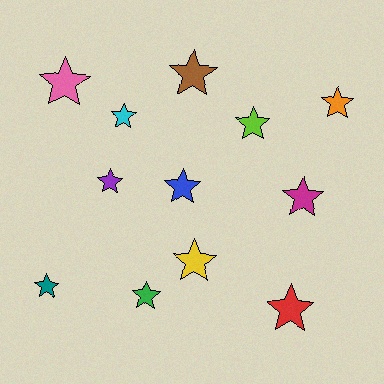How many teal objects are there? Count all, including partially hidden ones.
There is 1 teal object.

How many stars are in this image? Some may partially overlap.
There are 12 stars.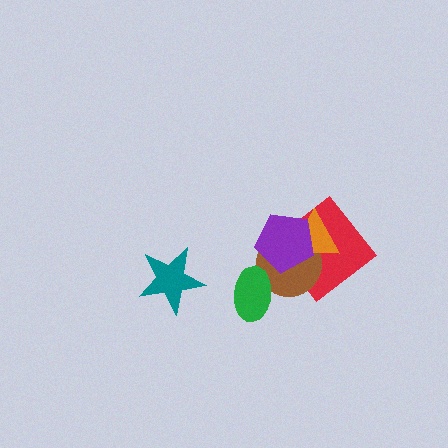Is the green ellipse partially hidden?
No, no other shape covers it.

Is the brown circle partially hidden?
Yes, it is partially covered by another shape.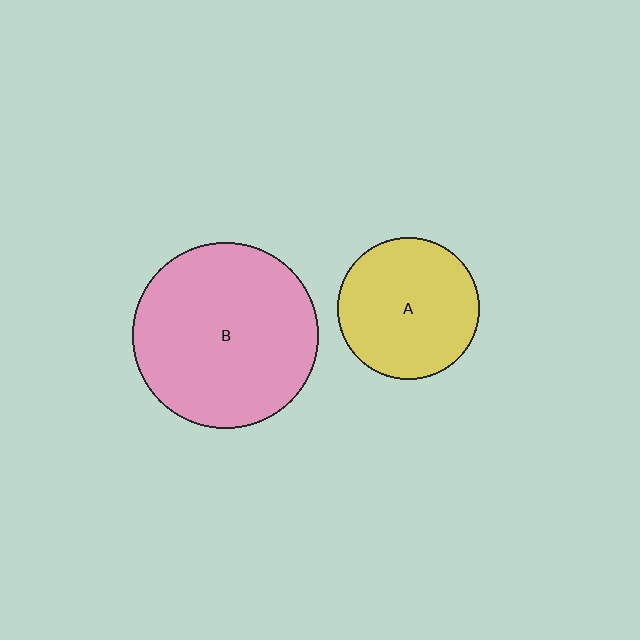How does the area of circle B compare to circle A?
Approximately 1.7 times.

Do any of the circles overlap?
No, none of the circles overlap.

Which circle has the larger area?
Circle B (pink).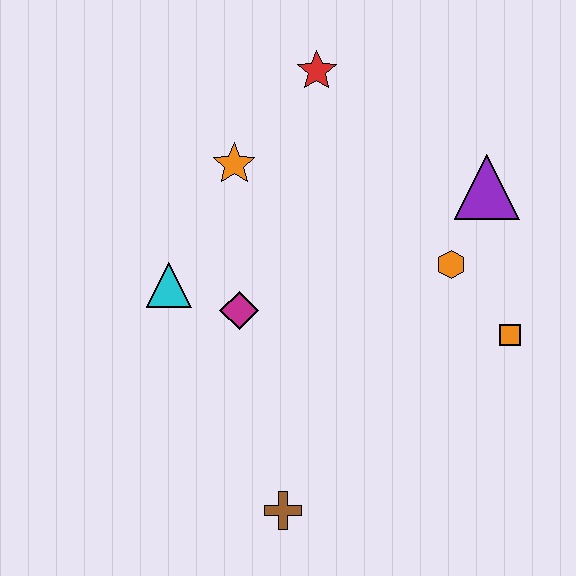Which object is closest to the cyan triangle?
The magenta diamond is closest to the cyan triangle.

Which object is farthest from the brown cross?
The red star is farthest from the brown cross.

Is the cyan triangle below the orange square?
No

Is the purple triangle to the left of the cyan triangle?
No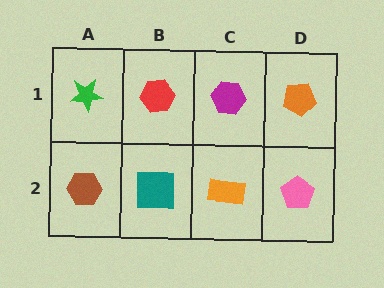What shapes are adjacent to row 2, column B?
A red hexagon (row 1, column B), a brown hexagon (row 2, column A), an orange rectangle (row 2, column C).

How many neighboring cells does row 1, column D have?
2.